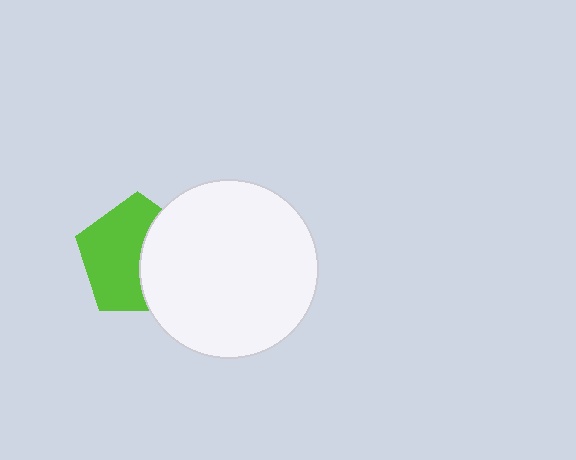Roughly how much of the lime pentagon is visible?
About half of it is visible (roughly 59%).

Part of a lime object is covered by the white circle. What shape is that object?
It is a pentagon.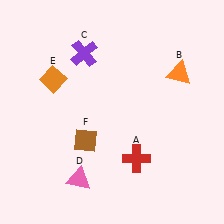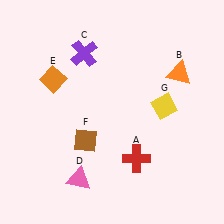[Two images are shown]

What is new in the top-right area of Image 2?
A yellow diamond (G) was added in the top-right area of Image 2.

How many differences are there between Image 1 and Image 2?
There is 1 difference between the two images.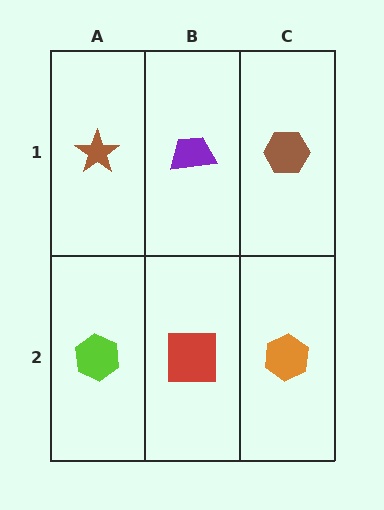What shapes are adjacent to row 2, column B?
A purple trapezoid (row 1, column B), a lime hexagon (row 2, column A), an orange hexagon (row 2, column C).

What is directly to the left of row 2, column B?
A lime hexagon.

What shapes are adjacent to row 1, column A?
A lime hexagon (row 2, column A), a purple trapezoid (row 1, column B).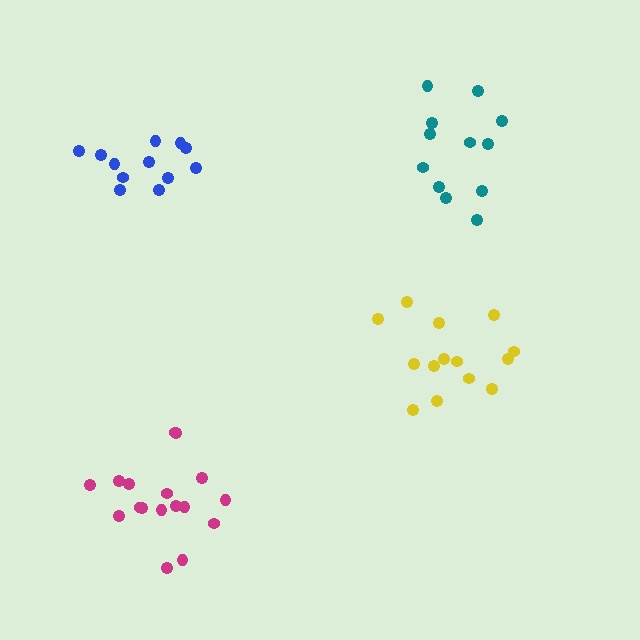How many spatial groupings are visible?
There are 4 spatial groupings.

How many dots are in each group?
Group 1: 14 dots, Group 2: 17 dots, Group 3: 12 dots, Group 4: 12 dots (55 total).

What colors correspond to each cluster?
The clusters are colored: yellow, magenta, teal, blue.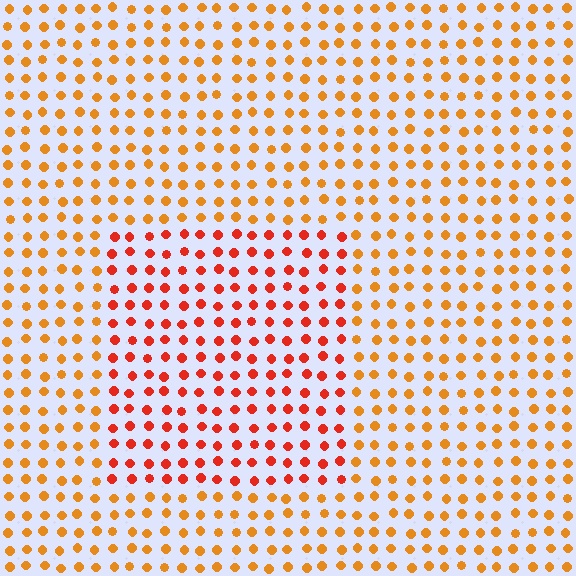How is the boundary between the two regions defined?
The boundary is defined purely by a slight shift in hue (about 30 degrees). Spacing, size, and orientation are identical on both sides.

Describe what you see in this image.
The image is filled with small orange elements in a uniform arrangement. A rectangle-shaped region is visible where the elements are tinted to a slightly different hue, forming a subtle color boundary.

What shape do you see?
I see a rectangle.